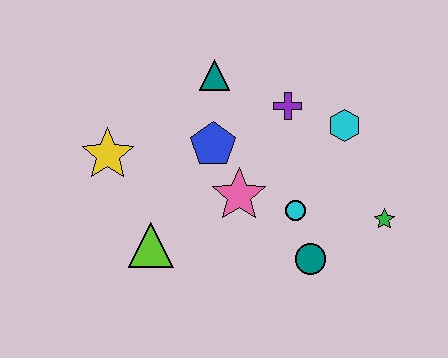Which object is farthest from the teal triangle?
The green star is farthest from the teal triangle.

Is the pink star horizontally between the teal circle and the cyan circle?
No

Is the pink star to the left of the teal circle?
Yes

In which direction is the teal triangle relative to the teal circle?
The teal triangle is above the teal circle.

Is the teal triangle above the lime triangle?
Yes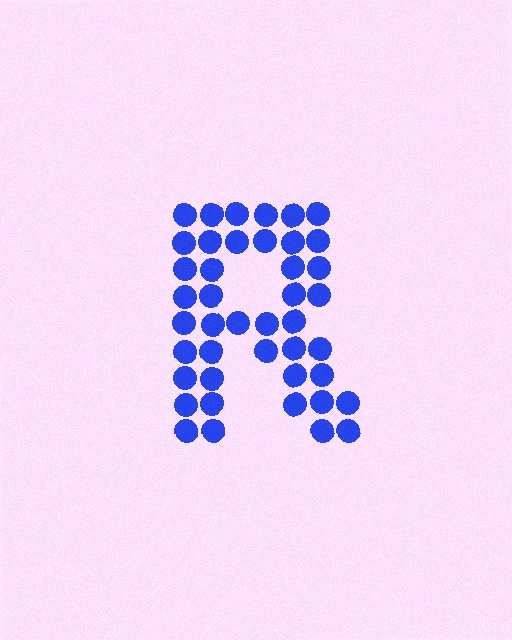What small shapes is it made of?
It is made of small circles.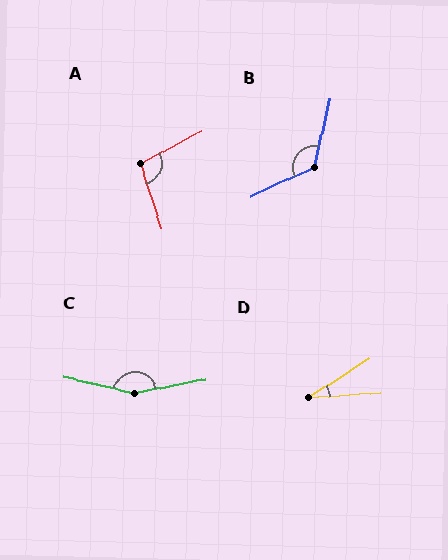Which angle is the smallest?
D, at approximately 29 degrees.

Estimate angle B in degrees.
Approximately 128 degrees.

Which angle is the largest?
C, at approximately 156 degrees.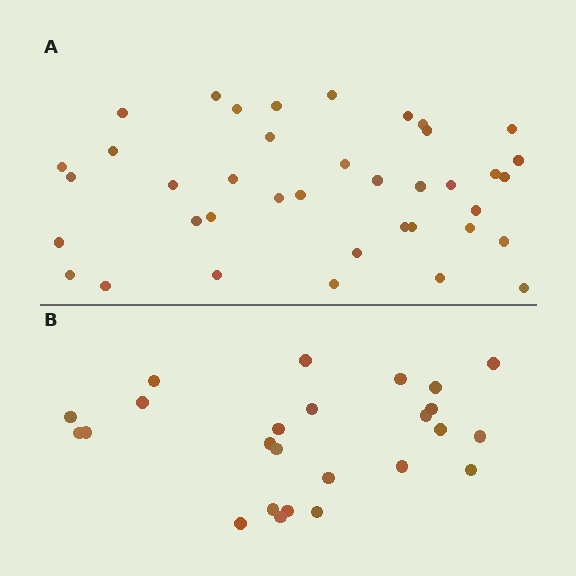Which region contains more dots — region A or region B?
Region A (the top region) has more dots.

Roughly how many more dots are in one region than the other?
Region A has approximately 15 more dots than region B.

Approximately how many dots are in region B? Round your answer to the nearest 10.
About 20 dots. (The exact count is 25, which rounds to 20.)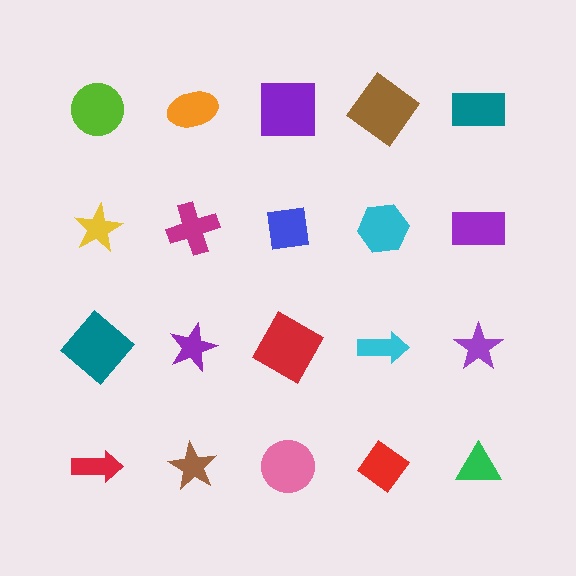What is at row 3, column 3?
A red square.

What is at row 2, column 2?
A magenta cross.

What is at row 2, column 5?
A purple rectangle.